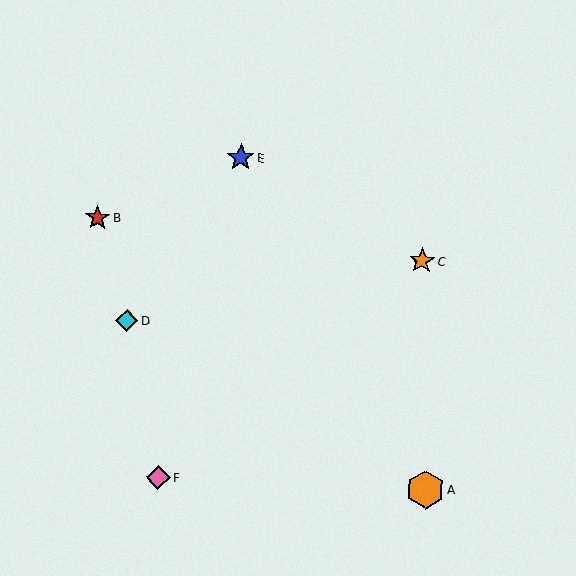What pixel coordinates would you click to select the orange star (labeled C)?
Click at (422, 261) to select the orange star C.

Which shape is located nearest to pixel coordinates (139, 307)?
The cyan diamond (labeled D) at (127, 321) is nearest to that location.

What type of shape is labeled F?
Shape F is a pink diamond.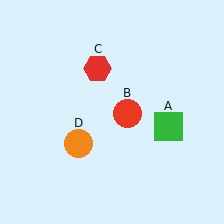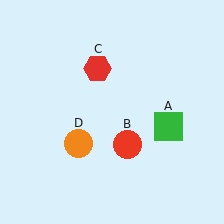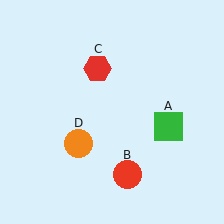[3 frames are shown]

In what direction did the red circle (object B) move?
The red circle (object B) moved down.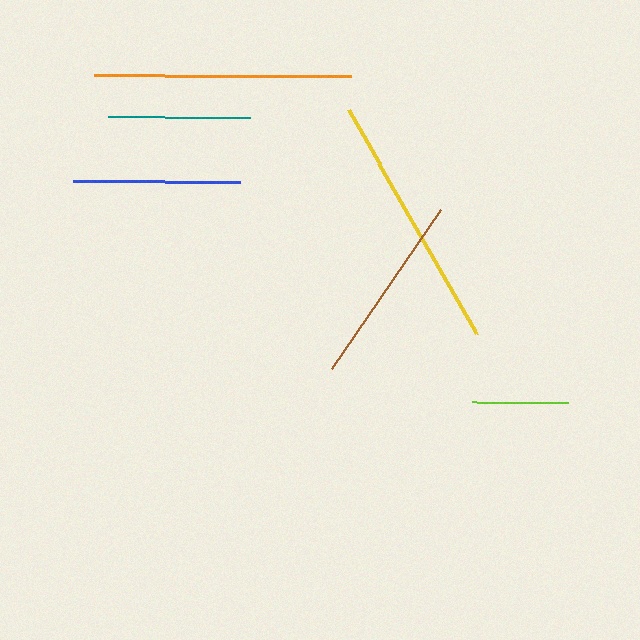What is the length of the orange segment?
The orange segment is approximately 257 pixels long.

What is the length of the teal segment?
The teal segment is approximately 142 pixels long.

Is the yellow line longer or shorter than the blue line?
The yellow line is longer than the blue line.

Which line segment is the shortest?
The lime line is the shortest at approximately 96 pixels.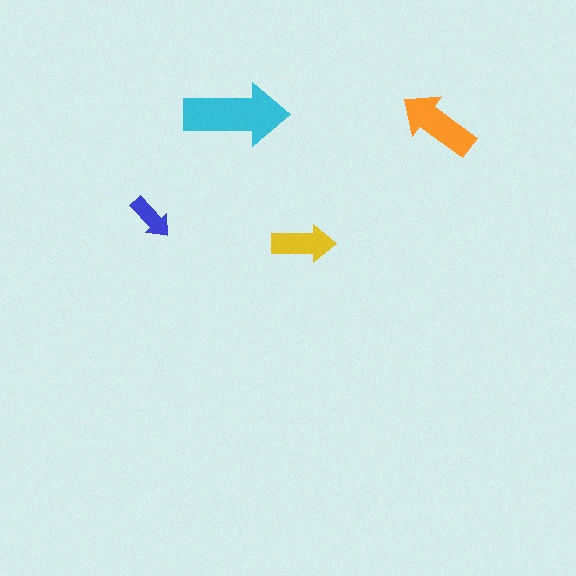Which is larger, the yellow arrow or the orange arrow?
The orange one.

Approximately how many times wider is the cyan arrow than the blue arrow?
About 2 times wider.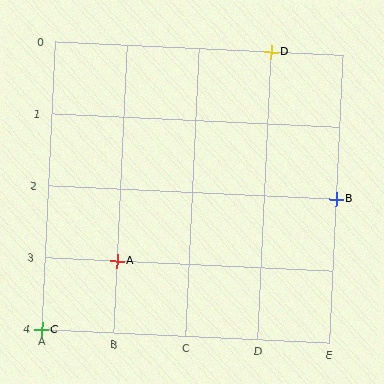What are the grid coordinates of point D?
Point D is at grid coordinates (D, 0).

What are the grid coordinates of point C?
Point C is at grid coordinates (A, 4).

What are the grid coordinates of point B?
Point B is at grid coordinates (E, 2).